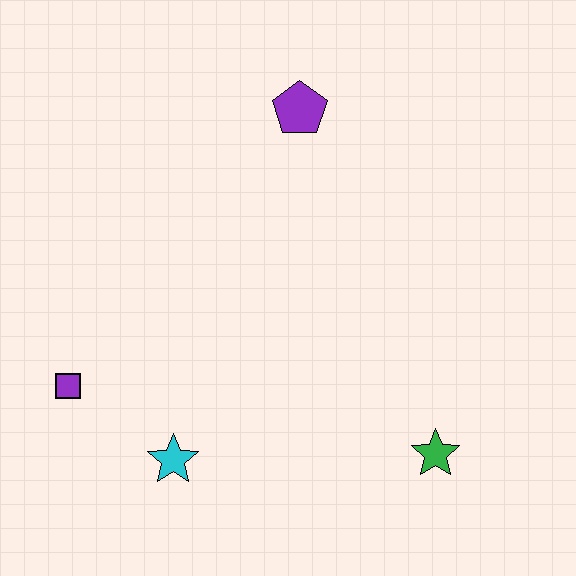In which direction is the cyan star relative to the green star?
The cyan star is to the left of the green star.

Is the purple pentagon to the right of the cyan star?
Yes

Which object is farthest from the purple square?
The green star is farthest from the purple square.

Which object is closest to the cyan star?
The purple square is closest to the cyan star.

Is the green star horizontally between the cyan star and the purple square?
No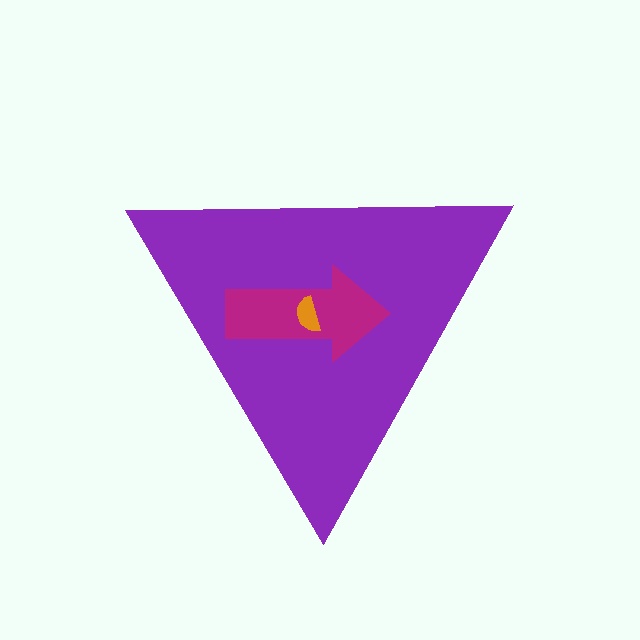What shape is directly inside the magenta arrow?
The orange semicircle.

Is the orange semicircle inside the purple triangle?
Yes.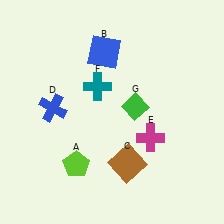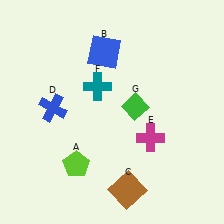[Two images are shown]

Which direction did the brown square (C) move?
The brown square (C) moved down.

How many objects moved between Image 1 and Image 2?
1 object moved between the two images.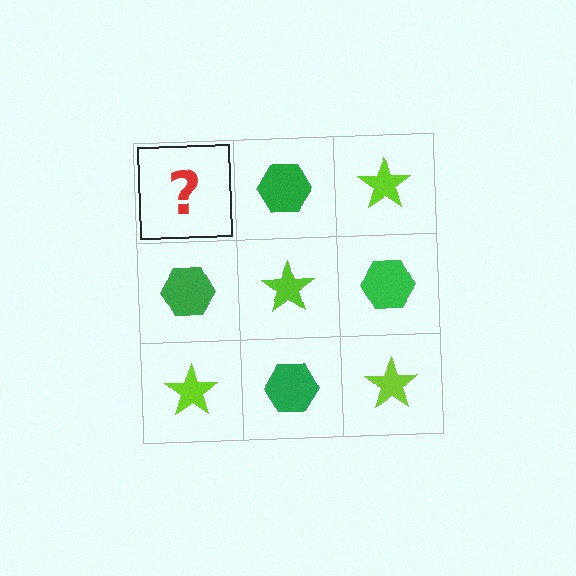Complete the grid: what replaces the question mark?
The question mark should be replaced with a lime star.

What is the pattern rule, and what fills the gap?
The rule is that it alternates lime star and green hexagon in a checkerboard pattern. The gap should be filled with a lime star.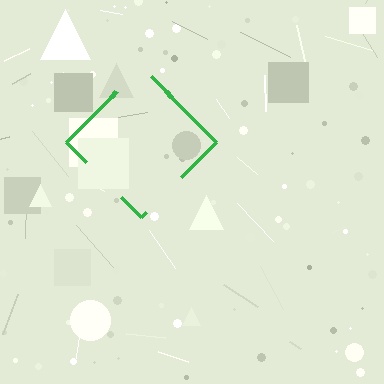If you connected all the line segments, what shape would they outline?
They would outline a diamond.